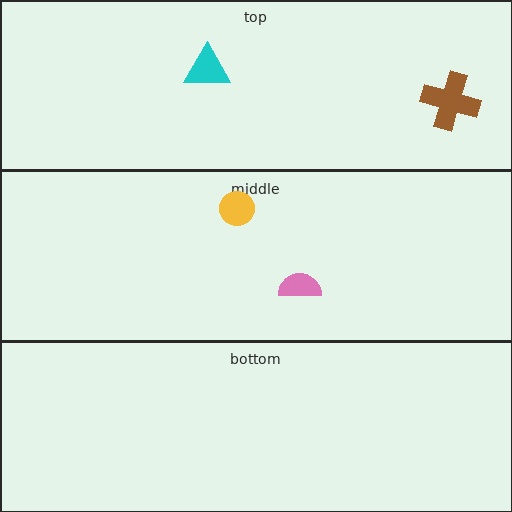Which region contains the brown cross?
The top region.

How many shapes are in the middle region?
2.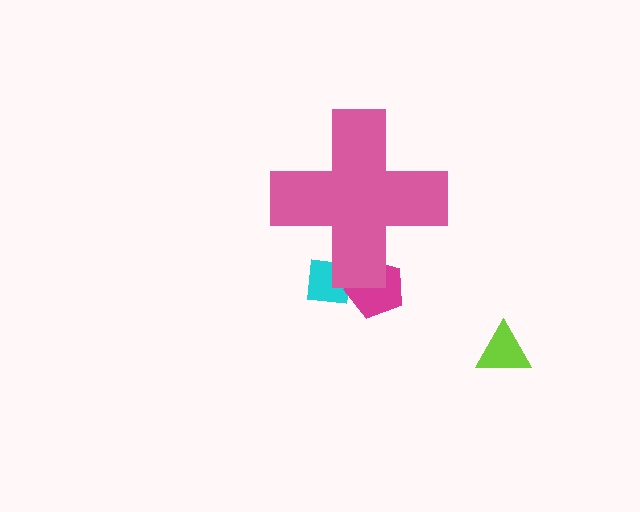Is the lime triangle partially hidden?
No, the lime triangle is fully visible.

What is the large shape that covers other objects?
A pink cross.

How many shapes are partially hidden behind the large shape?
2 shapes are partially hidden.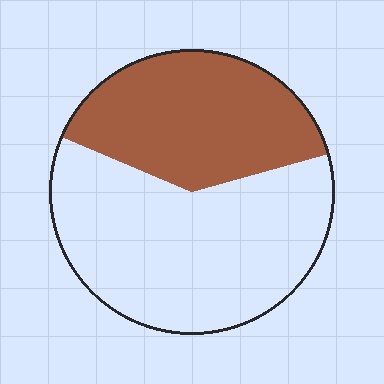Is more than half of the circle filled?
No.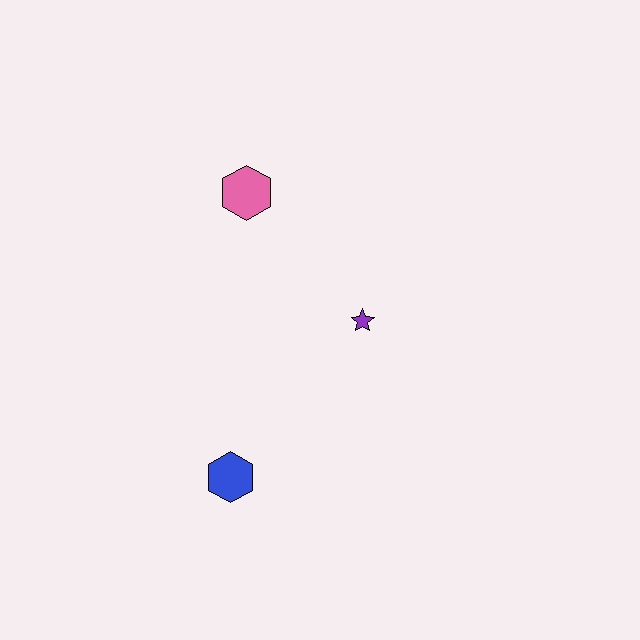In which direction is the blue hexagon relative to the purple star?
The blue hexagon is below the purple star.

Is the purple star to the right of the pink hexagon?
Yes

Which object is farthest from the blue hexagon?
The pink hexagon is farthest from the blue hexagon.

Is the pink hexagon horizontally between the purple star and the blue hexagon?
Yes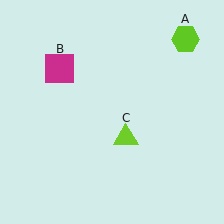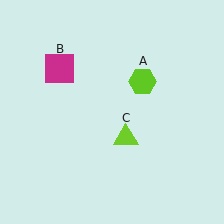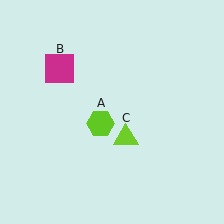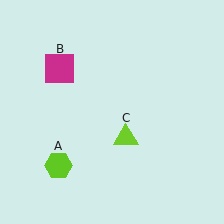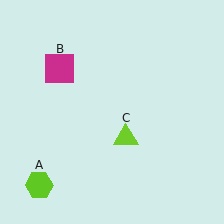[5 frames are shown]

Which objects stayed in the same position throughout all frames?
Magenta square (object B) and lime triangle (object C) remained stationary.